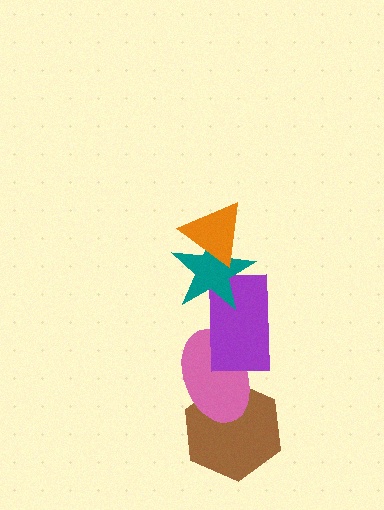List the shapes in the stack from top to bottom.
From top to bottom: the orange triangle, the teal star, the purple rectangle, the pink ellipse, the brown hexagon.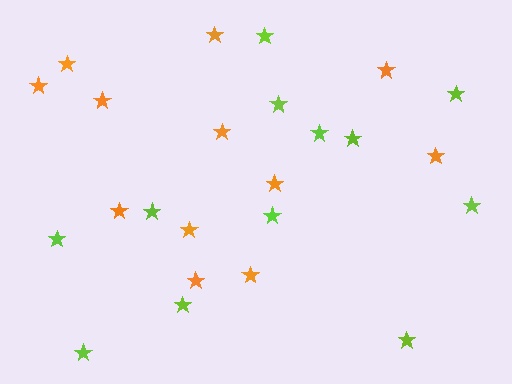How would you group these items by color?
There are 2 groups: one group of orange stars (12) and one group of lime stars (12).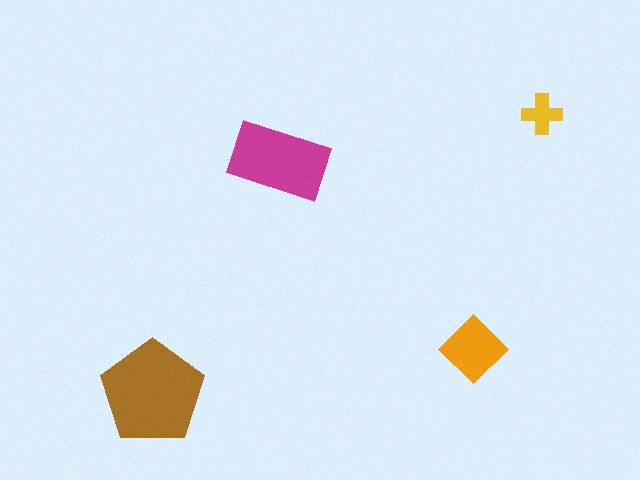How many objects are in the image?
There are 4 objects in the image.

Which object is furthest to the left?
The brown pentagon is leftmost.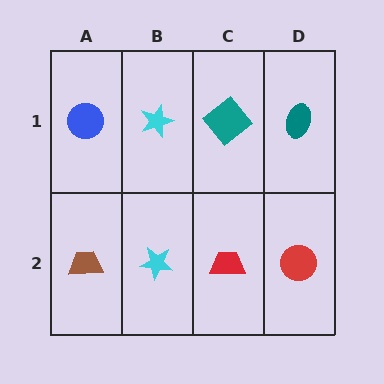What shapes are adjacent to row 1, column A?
A brown trapezoid (row 2, column A), a cyan star (row 1, column B).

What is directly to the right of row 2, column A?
A cyan star.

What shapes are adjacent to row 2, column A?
A blue circle (row 1, column A), a cyan star (row 2, column B).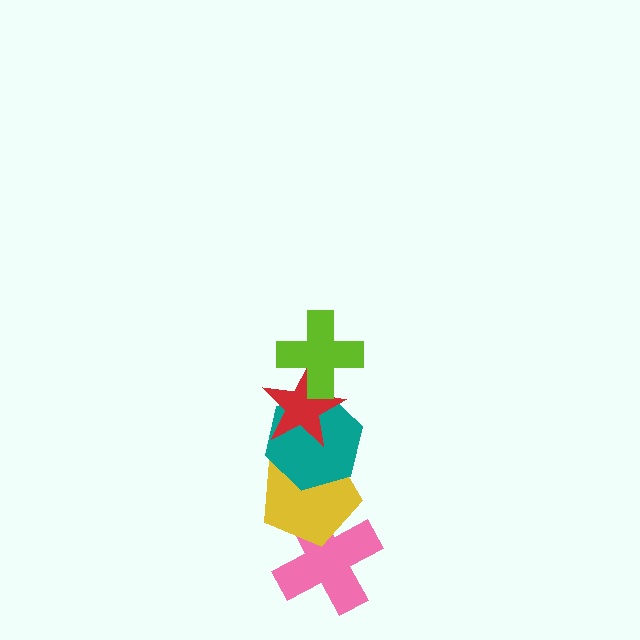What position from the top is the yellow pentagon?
The yellow pentagon is 4th from the top.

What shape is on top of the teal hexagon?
The red star is on top of the teal hexagon.